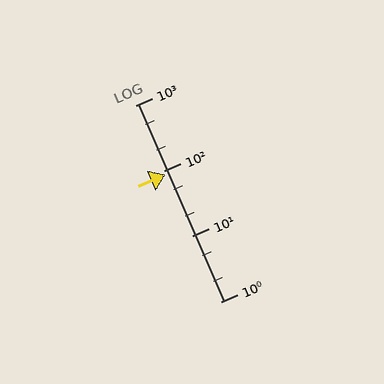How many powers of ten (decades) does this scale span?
The scale spans 3 decades, from 1 to 1000.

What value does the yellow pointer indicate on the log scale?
The pointer indicates approximately 87.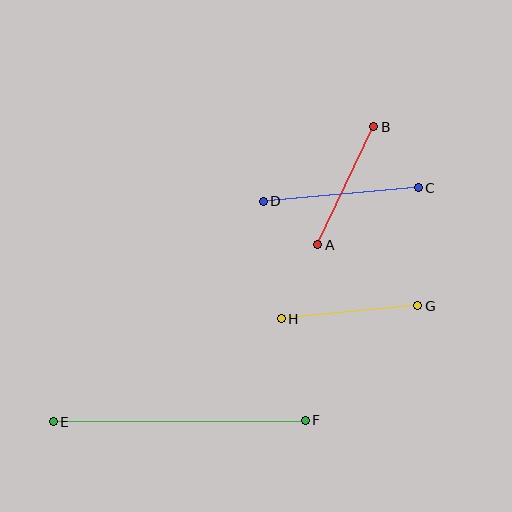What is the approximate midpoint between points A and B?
The midpoint is at approximately (346, 186) pixels.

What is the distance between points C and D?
The distance is approximately 156 pixels.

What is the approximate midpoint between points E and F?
The midpoint is at approximately (179, 421) pixels.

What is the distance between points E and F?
The distance is approximately 252 pixels.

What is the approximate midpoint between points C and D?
The midpoint is at approximately (341, 195) pixels.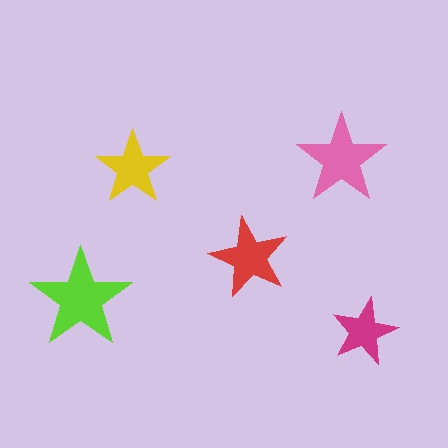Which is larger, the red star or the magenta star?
The red one.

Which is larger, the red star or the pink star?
The pink one.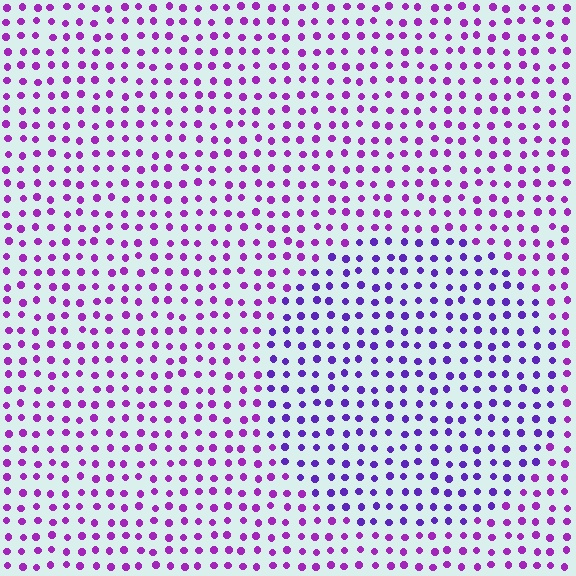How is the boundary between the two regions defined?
The boundary is defined purely by a slight shift in hue (about 29 degrees). Spacing, size, and orientation are identical on both sides.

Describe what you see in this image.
The image is filled with small purple elements in a uniform arrangement. A circle-shaped region is visible where the elements are tinted to a slightly different hue, forming a subtle color boundary.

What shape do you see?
I see a circle.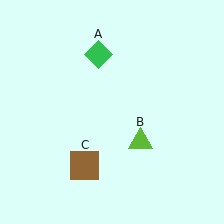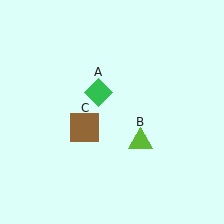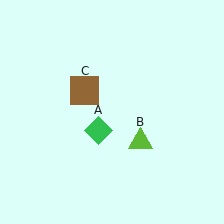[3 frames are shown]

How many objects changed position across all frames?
2 objects changed position: green diamond (object A), brown square (object C).